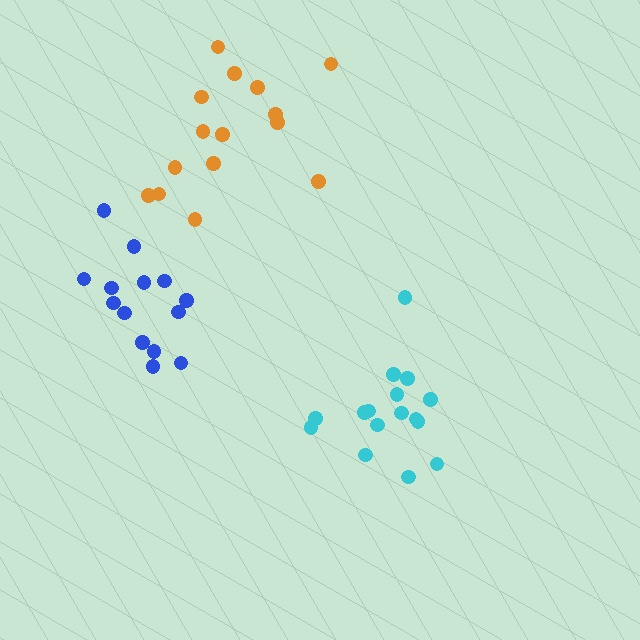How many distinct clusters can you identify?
There are 3 distinct clusters.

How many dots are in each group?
Group 1: 15 dots, Group 2: 16 dots, Group 3: 14 dots (45 total).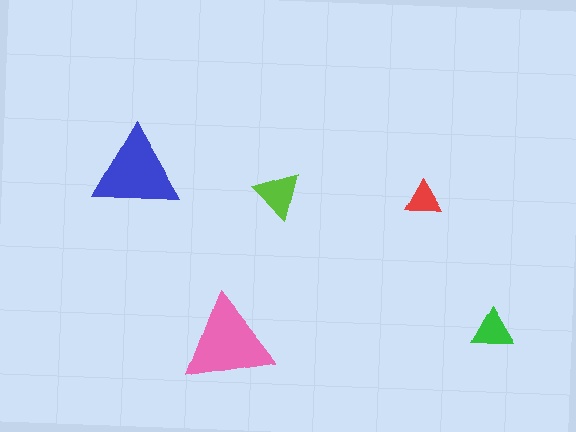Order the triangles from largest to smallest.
the pink one, the blue one, the lime one, the green one, the red one.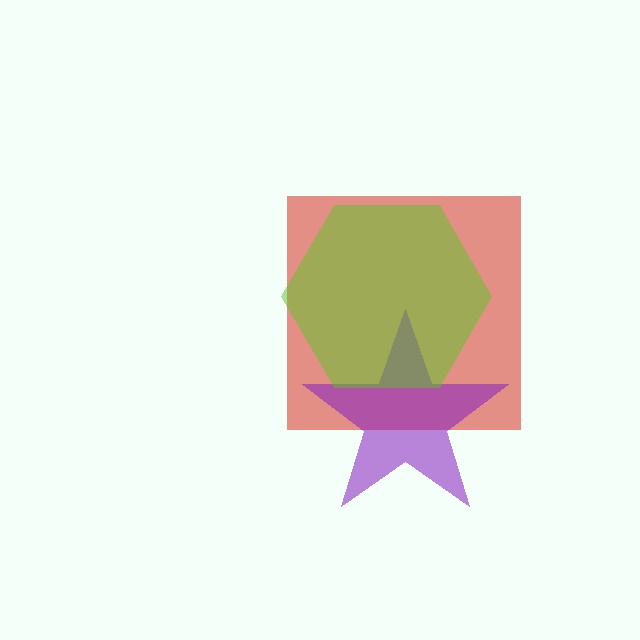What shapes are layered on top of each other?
The layered shapes are: a red square, a purple star, a lime hexagon.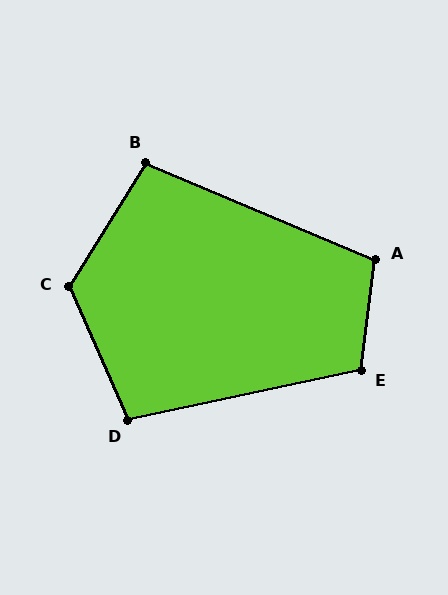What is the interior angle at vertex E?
Approximately 109 degrees (obtuse).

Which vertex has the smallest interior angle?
B, at approximately 99 degrees.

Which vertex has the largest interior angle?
C, at approximately 124 degrees.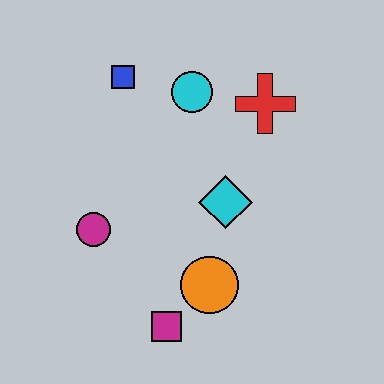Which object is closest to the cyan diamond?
The orange circle is closest to the cyan diamond.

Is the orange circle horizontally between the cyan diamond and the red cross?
No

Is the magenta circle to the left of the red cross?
Yes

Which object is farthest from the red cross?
The magenta square is farthest from the red cross.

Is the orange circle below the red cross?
Yes